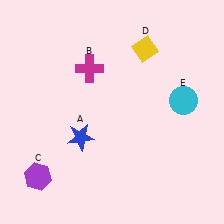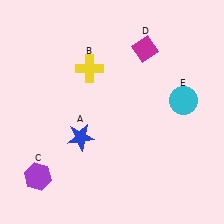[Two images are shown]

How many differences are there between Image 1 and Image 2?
There are 2 differences between the two images.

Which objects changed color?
B changed from magenta to yellow. D changed from yellow to magenta.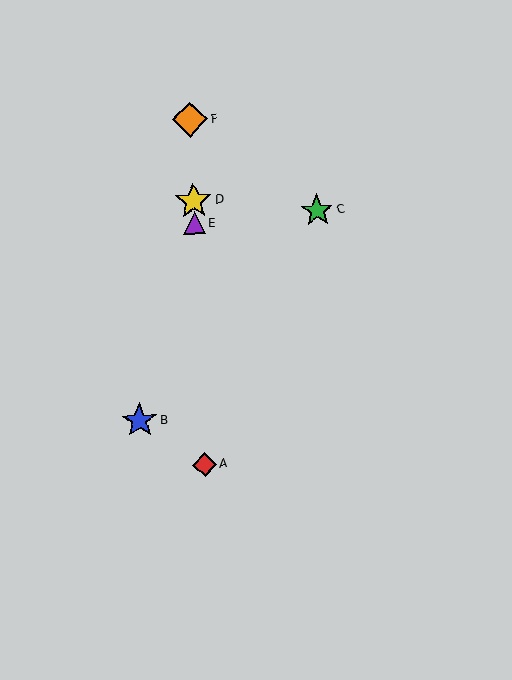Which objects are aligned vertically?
Objects A, D, E, F are aligned vertically.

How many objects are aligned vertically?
4 objects (A, D, E, F) are aligned vertically.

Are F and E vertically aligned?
Yes, both are at x≈190.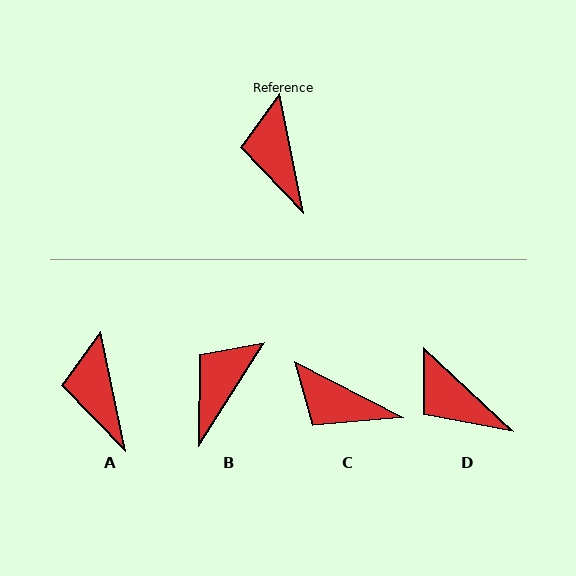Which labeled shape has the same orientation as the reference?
A.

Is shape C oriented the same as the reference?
No, it is off by about 51 degrees.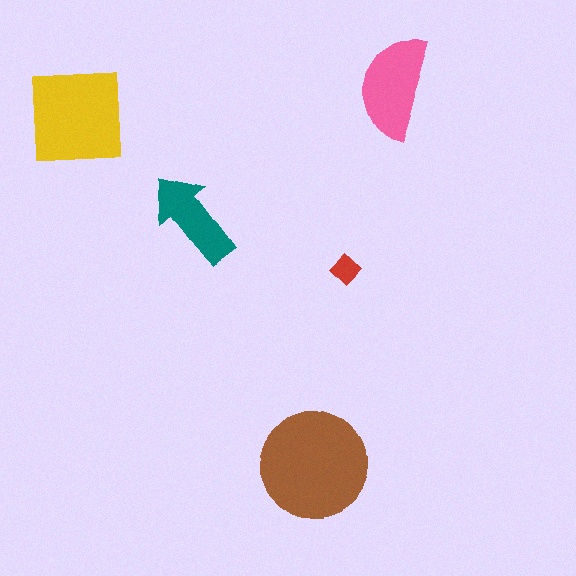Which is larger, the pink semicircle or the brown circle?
The brown circle.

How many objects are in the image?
There are 5 objects in the image.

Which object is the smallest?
The red diamond.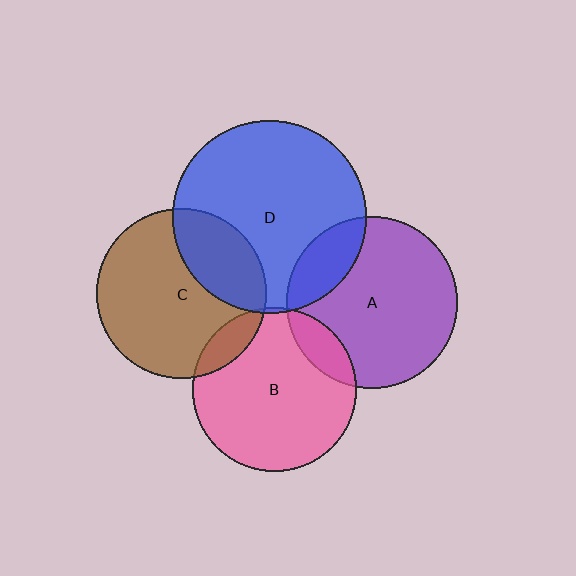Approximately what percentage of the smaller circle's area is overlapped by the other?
Approximately 10%.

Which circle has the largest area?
Circle D (blue).